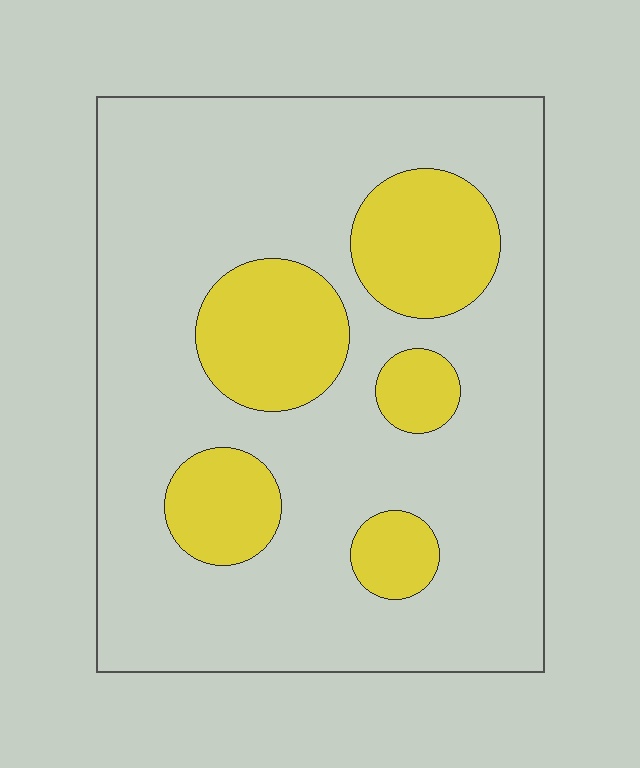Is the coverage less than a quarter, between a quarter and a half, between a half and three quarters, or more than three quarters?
Less than a quarter.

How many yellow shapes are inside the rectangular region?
5.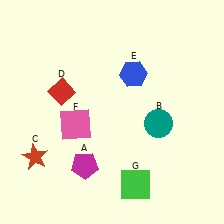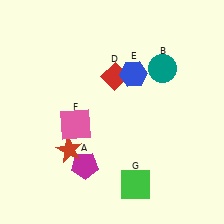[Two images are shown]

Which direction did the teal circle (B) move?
The teal circle (B) moved up.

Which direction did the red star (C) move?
The red star (C) moved right.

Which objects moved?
The objects that moved are: the teal circle (B), the red star (C), the red diamond (D).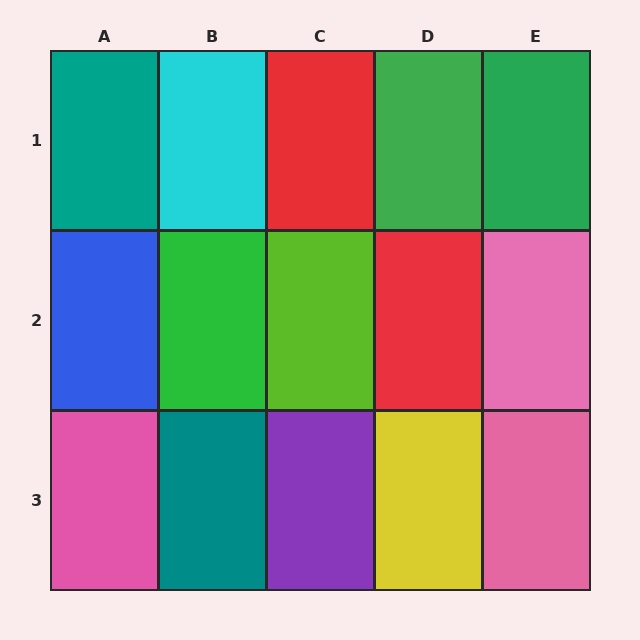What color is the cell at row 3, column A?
Pink.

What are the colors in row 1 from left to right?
Teal, cyan, red, green, green.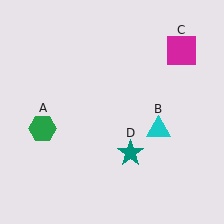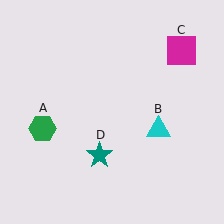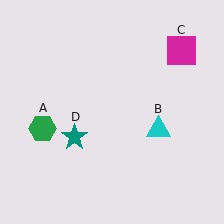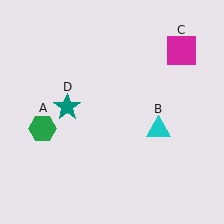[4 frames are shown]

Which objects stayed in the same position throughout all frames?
Green hexagon (object A) and cyan triangle (object B) and magenta square (object C) remained stationary.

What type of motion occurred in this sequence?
The teal star (object D) rotated clockwise around the center of the scene.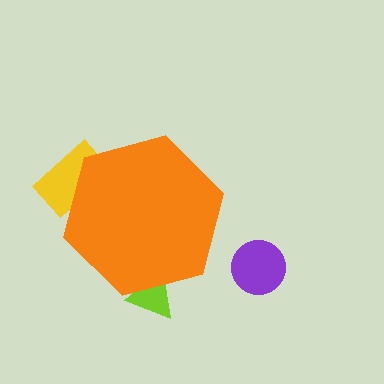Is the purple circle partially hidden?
No, the purple circle is fully visible.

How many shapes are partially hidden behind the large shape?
2 shapes are partially hidden.